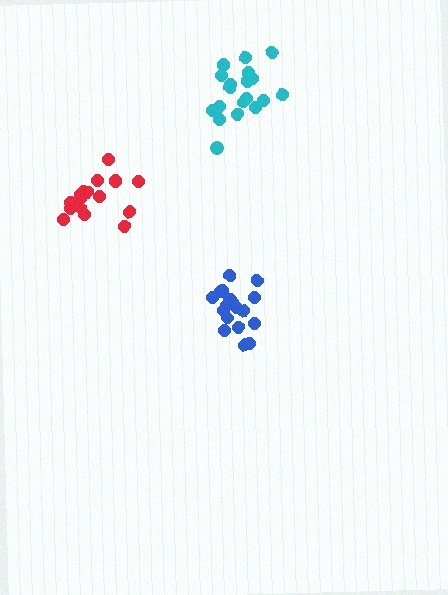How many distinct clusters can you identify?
There are 3 distinct clusters.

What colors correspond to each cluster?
The clusters are colored: blue, red, cyan.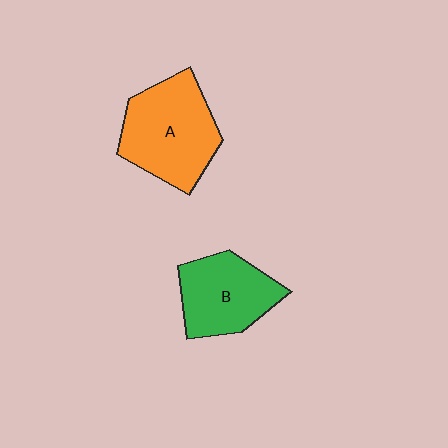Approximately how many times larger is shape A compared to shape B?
Approximately 1.3 times.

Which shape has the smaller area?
Shape B (green).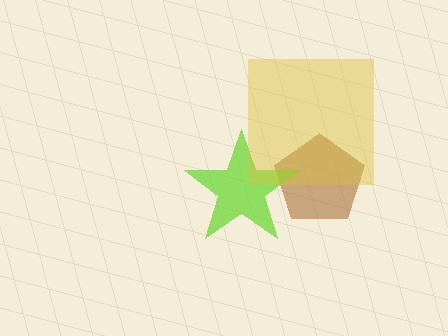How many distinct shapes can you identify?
There are 3 distinct shapes: a brown pentagon, a lime star, a yellow square.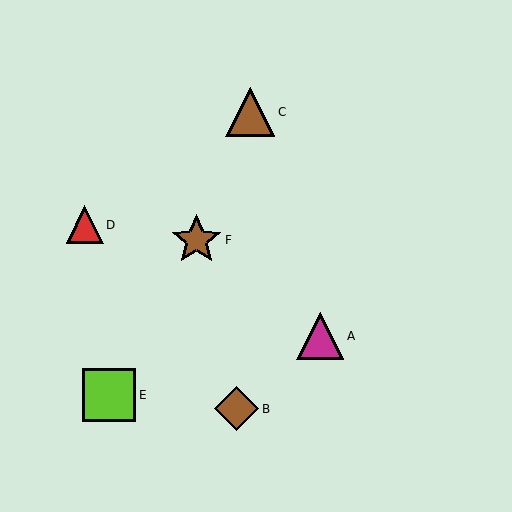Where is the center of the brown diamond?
The center of the brown diamond is at (237, 409).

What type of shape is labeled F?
Shape F is a brown star.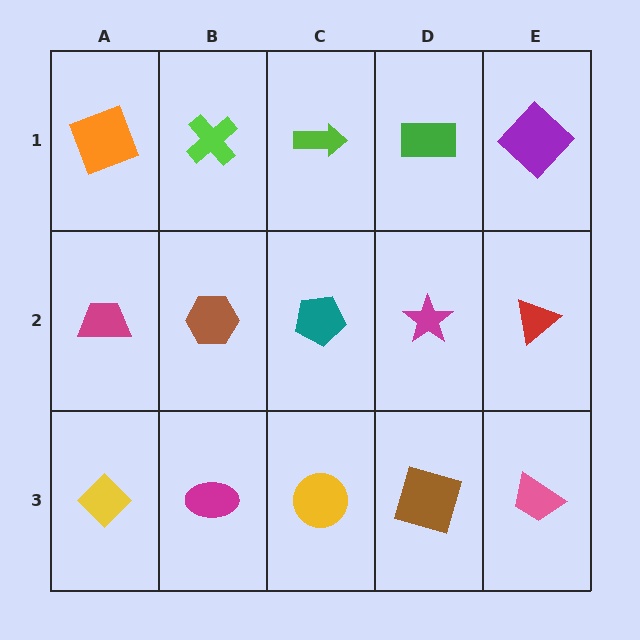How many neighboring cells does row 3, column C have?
3.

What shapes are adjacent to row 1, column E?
A red triangle (row 2, column E), a green rectangle (row 1, column D).